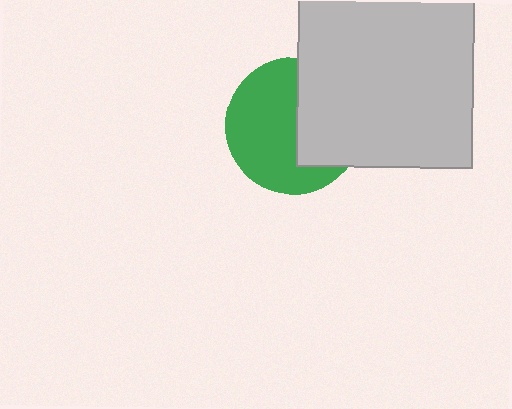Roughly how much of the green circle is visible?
About half of it is visible (roughly 60%).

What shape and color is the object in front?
The object in front is a light gray square.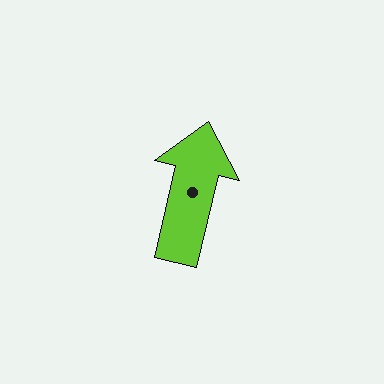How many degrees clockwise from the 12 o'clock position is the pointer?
Approximately 13 degrees.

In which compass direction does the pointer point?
North.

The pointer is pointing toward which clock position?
Roughly 12 o'clock.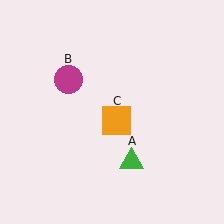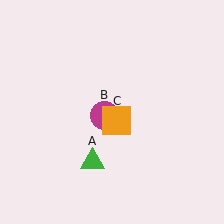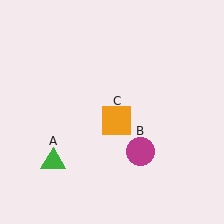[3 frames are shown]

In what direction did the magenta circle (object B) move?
The magenta circle (object B) moved down and to the right.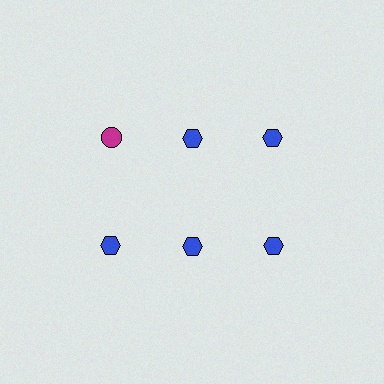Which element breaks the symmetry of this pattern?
The magenta circle in the top row, leftmost column breaks the symmetry. All other shapes are blue hexagons.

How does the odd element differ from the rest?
It differs in both color (magenta instead of blue) and shape (circle instead of hexagon).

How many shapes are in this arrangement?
There are 6 shapes arranged in a grid pattern.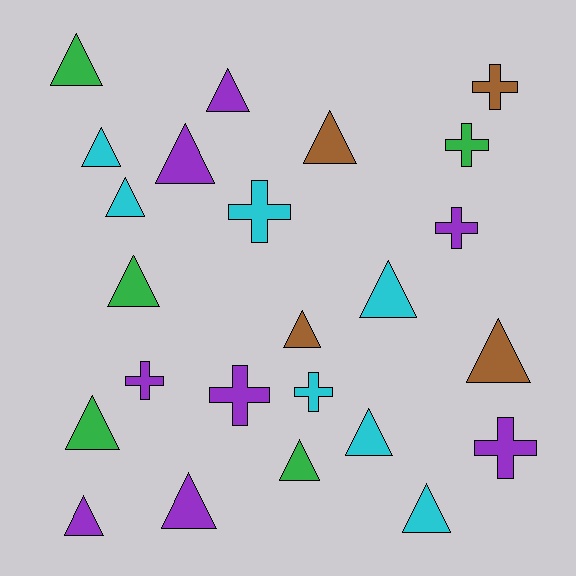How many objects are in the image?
There are 24 objects.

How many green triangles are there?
There are 4 green triangles.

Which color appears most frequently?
Purple, with 8 objects.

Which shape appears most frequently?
Triangle, with 16 objects.